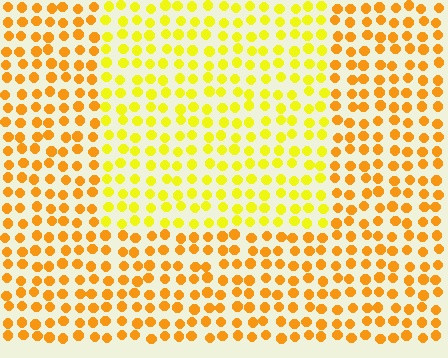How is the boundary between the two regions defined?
The boundary is defined purely by a slight shift in hue (about 28 degrees). Spacing, size, and orientation are identical on both sides.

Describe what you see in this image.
The image is filled with small orange elements in a uniform arrangement. A rectangle-shaped region is visible where the elements are tinted to a slightly different hue, forming a subtle color boundary.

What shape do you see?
I see a rectangle.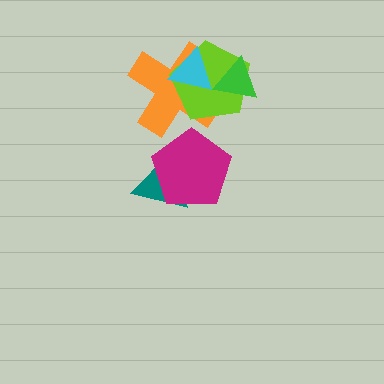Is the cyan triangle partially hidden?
Yes, it is partially covered by another shape.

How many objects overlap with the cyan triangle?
3 objects overlap with the cyan triangle.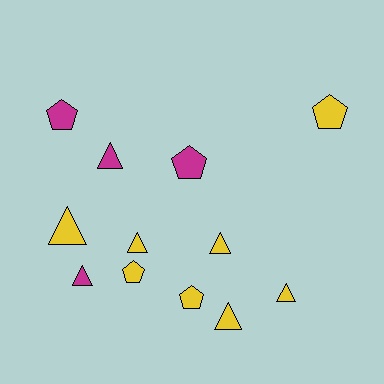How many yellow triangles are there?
There are 5 yellow triangles.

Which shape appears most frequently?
Triangle, with 7 objects.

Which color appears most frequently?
Yellow, with 8 objects.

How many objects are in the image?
There are 12 objects.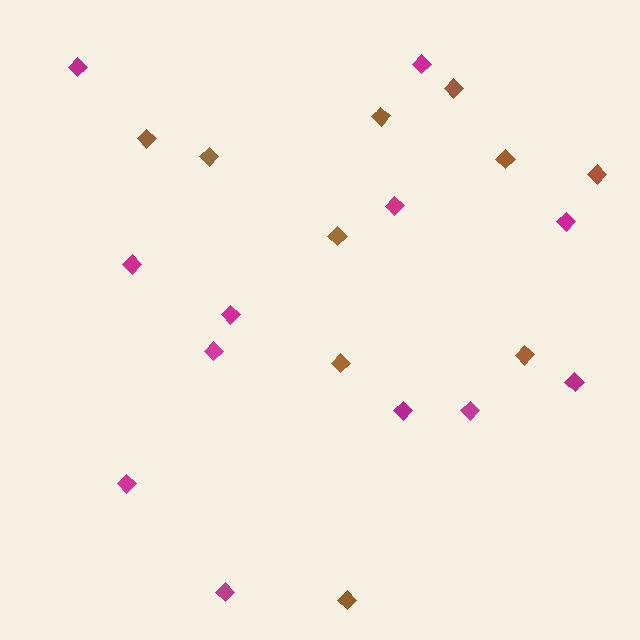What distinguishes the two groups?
There are 2 groups: one group of magenta diamonds (12) and one group of brown diamonds (10).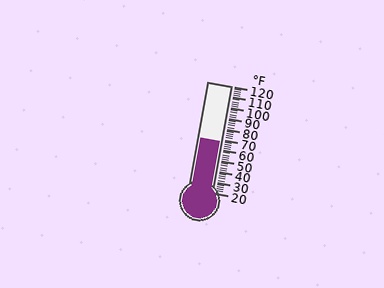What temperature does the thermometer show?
The thermometer shows approximately 68°F.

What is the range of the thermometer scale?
The thermometer scale ranges from 20°F to 120°F.